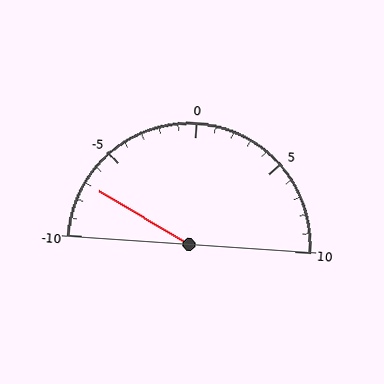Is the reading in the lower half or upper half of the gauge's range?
The reading is in the lower half of the range (-10 to 10).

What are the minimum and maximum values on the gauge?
The gauge ranges from -10 to 10.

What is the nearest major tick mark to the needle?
The nearest major tick mark is -5.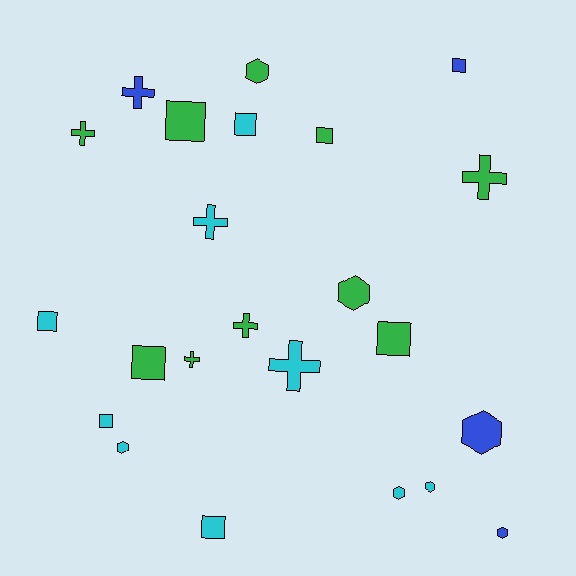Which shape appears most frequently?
Square, with 9 objects.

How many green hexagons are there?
There are 2 green hexagons.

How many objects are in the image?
There are 23 objects.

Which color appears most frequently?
Green, with 10 objects.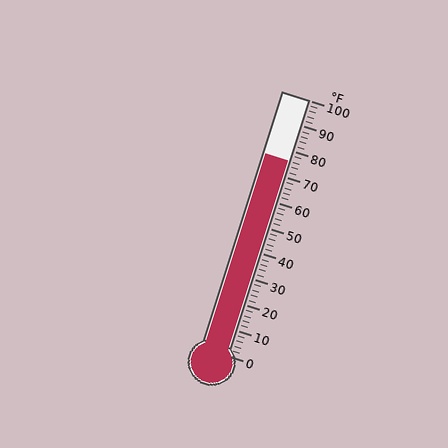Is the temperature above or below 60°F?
The temperature is above 60°F.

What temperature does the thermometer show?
The thermometer shows approximately 76°F.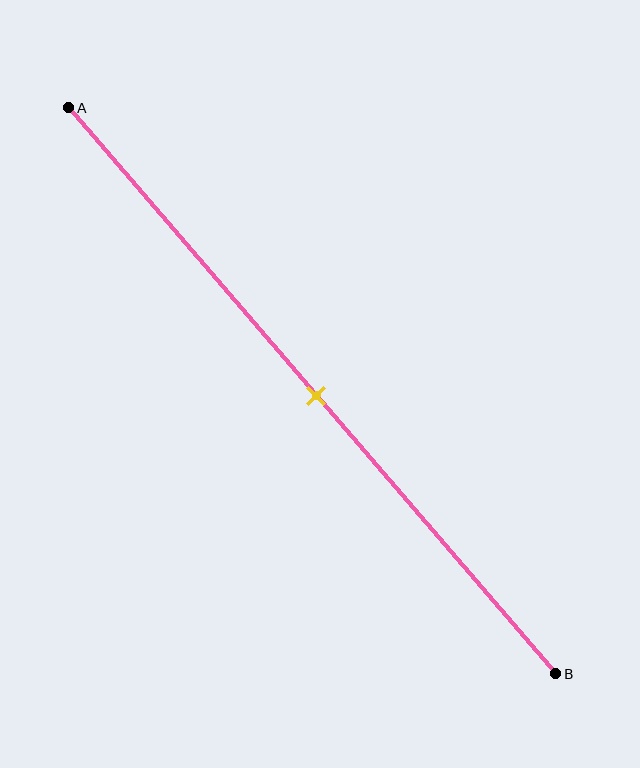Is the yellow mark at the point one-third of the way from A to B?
No, the mark is at about 50% from A, not at the 33% one-third point.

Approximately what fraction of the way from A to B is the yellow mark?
The yellow mark is approximately 50% of the way from A to B.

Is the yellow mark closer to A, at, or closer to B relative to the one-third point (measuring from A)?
The yellow mark is closer to point B than the one-third point of segment AB.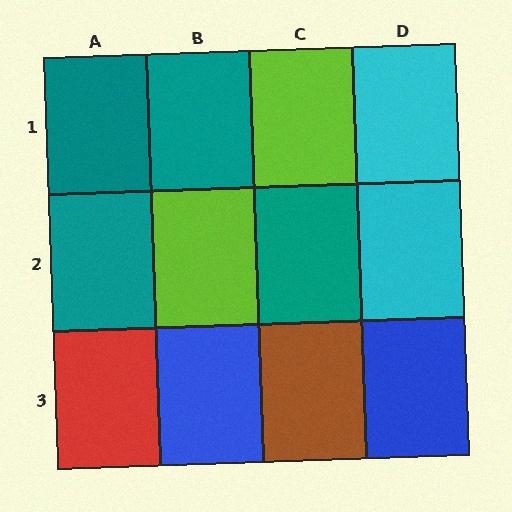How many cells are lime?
2 cells are lime.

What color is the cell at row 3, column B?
Blue.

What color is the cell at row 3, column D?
Blue.